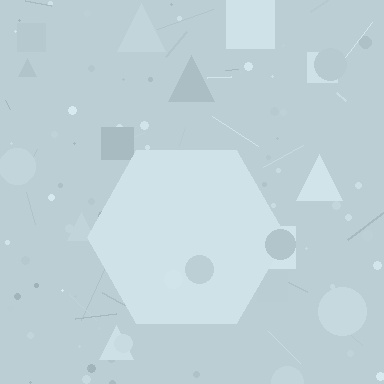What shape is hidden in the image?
A hexagon is hidden in the image.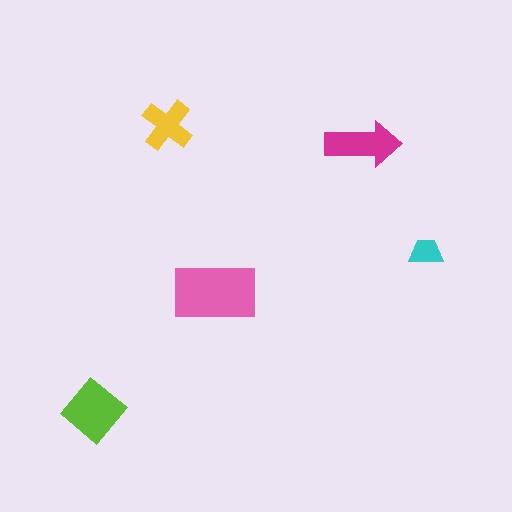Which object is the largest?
The pink rectangle.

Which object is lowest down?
The lime diamond is bottommost.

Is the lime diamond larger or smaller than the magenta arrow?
Larger.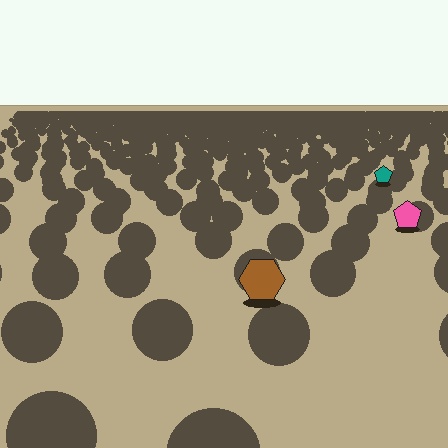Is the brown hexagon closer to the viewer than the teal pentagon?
Yes. The brown hexagon is closer — you can tell from the texture gradient: the ground texture is coarser near it.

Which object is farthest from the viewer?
The teal pentagon is farthest from the viewer. It appears smaller and the ground texture around it is denser.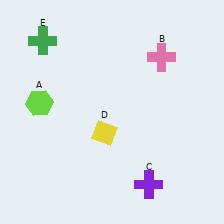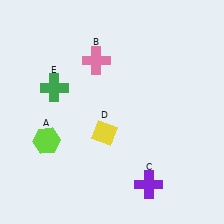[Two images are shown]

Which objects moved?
The objects that moved are: the lime hexagon (A), the pink cross (B), the green cross (E).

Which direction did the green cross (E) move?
The green cross (E) moved down.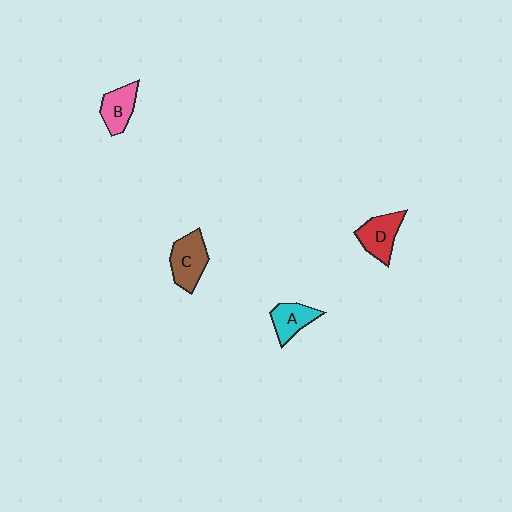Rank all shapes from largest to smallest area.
From largest to smallest: C (brown), D (red), B (pink), A (cyan).